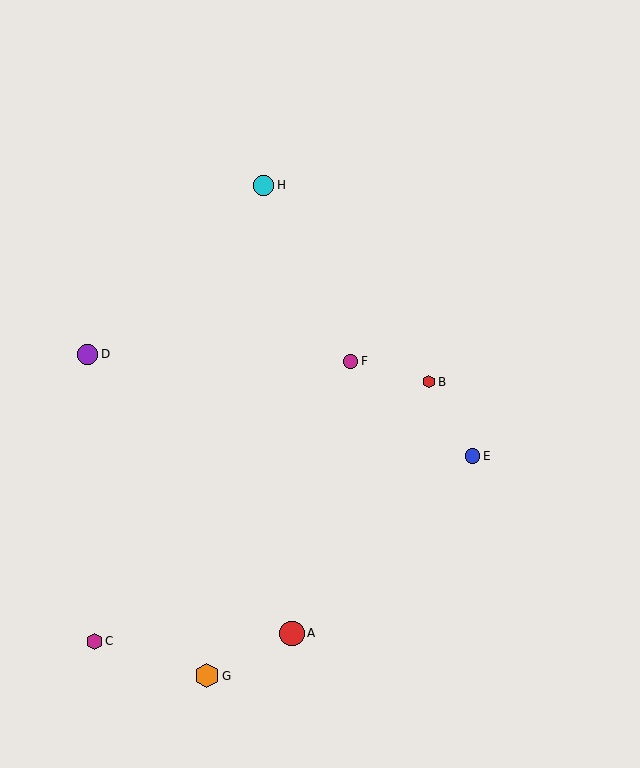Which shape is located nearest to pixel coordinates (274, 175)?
The cyan circle (labeled H) at (263, 185) is nearest to that location.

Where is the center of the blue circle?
The center of the blue circle is at (472, 456).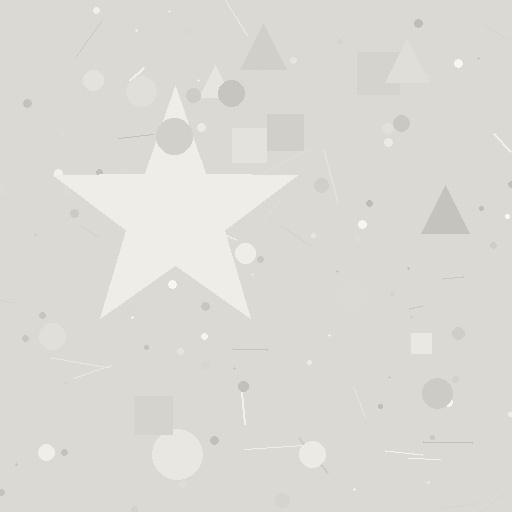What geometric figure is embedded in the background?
A star is embedded in the background.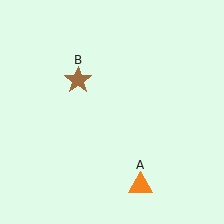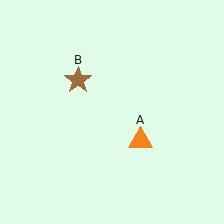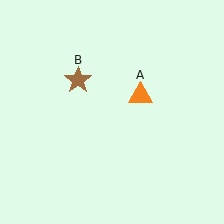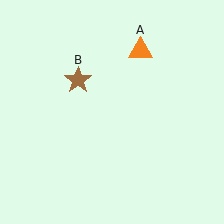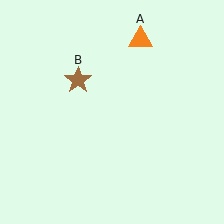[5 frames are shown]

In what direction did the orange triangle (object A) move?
The orange triangle (object A) moved up.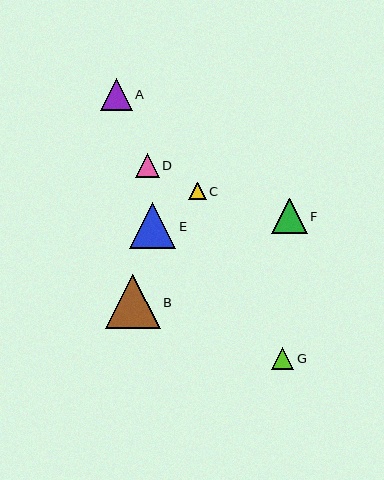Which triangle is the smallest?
Triangle C is the smallest with a size of approximately 18 pixels.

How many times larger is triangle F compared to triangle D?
Triangle F is approximately 1.5 times the size of triangle D.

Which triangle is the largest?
Triangle B is the largest with a size of approximately 54 pixels.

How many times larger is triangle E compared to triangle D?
Triangle E is approximately 2.0 times the size of triangle D.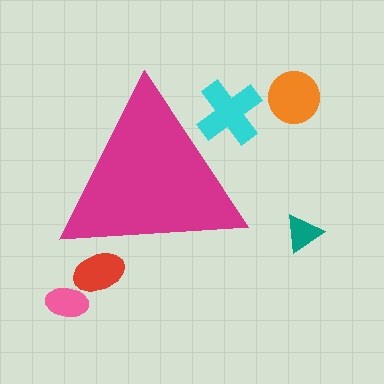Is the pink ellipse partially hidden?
No, the pink ellipse is fully visible.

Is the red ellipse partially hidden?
Yes, the red ellipse is partially hidden behind the magenta triangle.